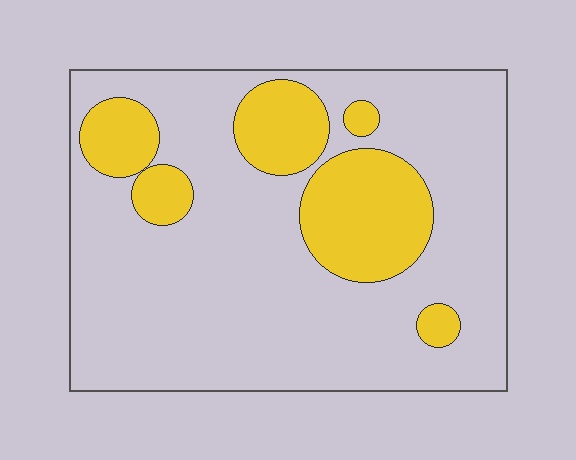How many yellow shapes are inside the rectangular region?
6.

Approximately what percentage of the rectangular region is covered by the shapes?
Approximately 25%.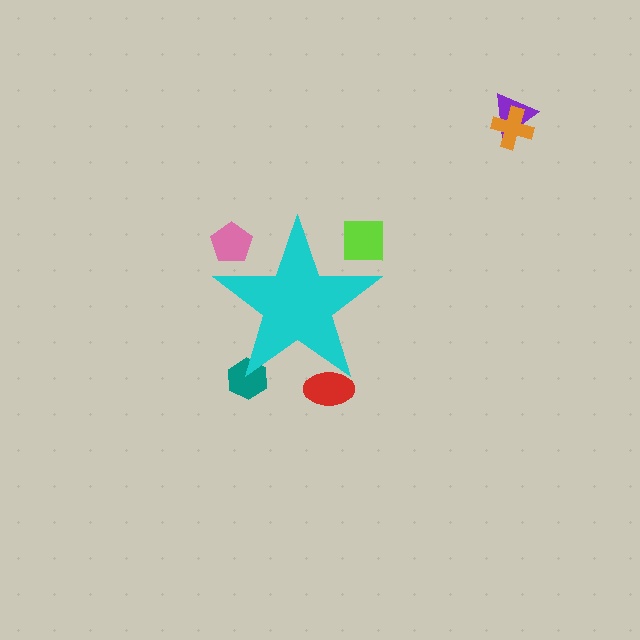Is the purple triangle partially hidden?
No, the purple triangle is fully visible.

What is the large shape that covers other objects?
A cyan star.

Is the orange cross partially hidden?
No, the orange cross is fully visible.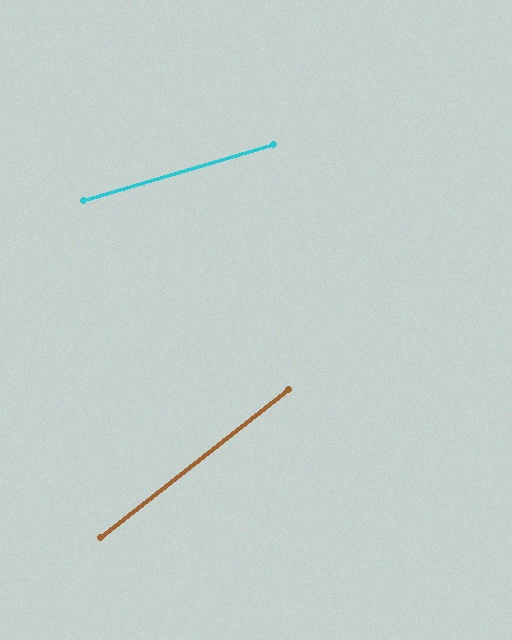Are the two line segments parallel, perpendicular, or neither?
Neither parallel nor perpendicular — they differ by about 22°.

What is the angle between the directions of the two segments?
Approximately 22 degrees.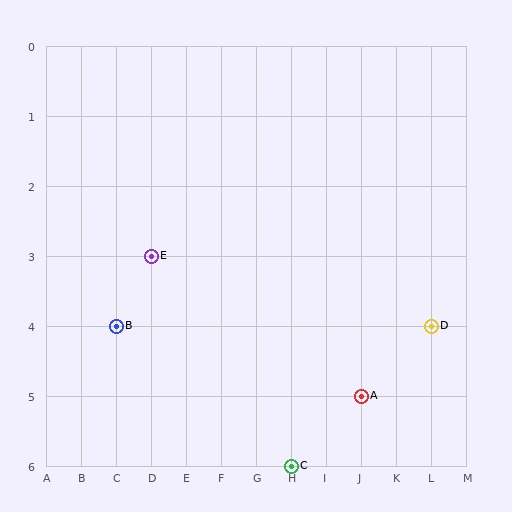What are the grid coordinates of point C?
Point C is at grid coordinates (H, 6).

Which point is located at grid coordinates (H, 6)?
Point C is at (H, 6).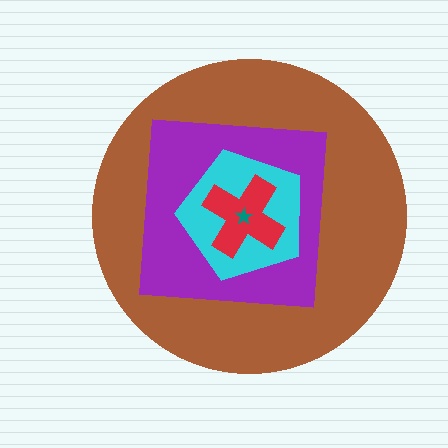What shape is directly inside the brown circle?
The purple square.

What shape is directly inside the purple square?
The cyan pentagon.